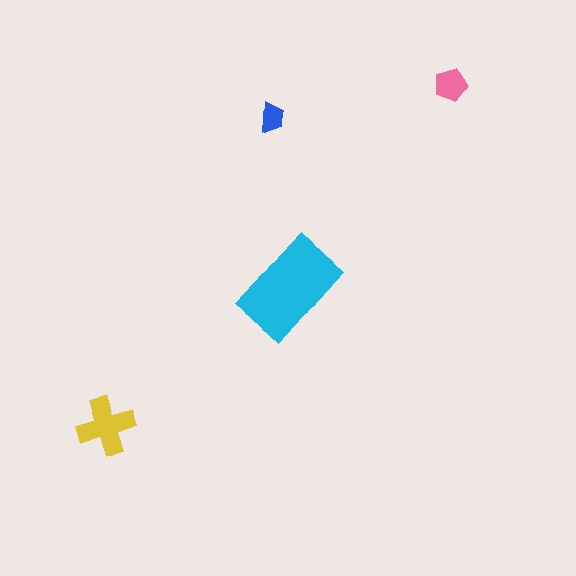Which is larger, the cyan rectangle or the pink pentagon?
The cyan rectangle.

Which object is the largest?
The cyan rectangle.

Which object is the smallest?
The blue trapezoid.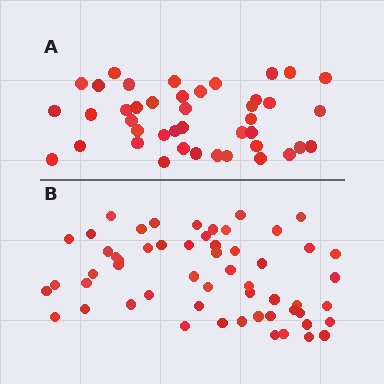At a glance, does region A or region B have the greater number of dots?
Region B (the bottom region) has more dots.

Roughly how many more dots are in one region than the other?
Region B has approximately 15 more dots than region A.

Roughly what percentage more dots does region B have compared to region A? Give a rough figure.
About 35% more.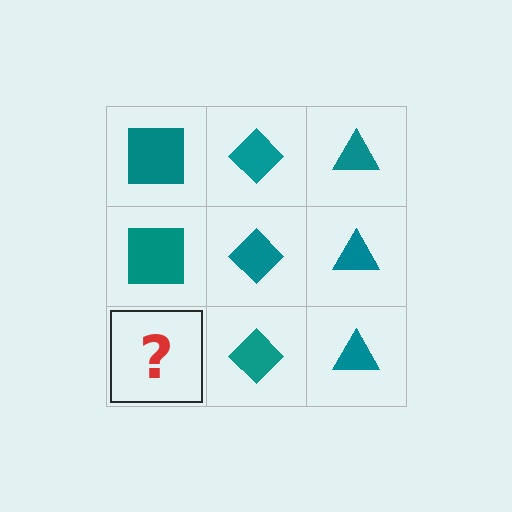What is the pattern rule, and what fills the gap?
The rule is that each column has a consistent shape. The gap should be filled with a teal square.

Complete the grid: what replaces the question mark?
The question mark should be replaced with a teal square.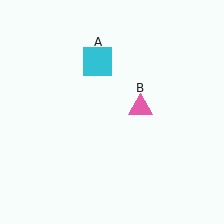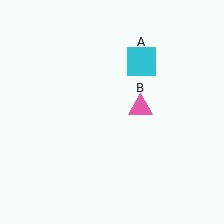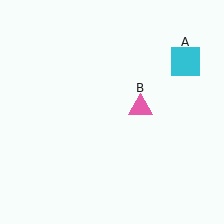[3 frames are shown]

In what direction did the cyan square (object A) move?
The cyan square (object A) moved right.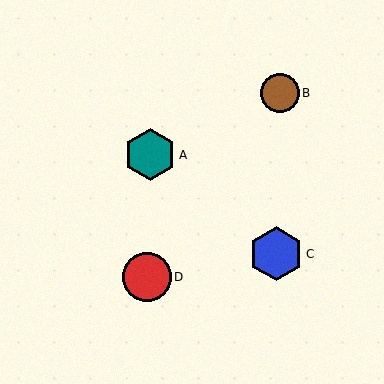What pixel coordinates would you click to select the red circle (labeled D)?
Click at (147, 277) to select the red circle D.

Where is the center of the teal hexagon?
The center of the teal hexagon is at (150, 155).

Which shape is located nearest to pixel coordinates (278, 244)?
The blue hexagon (labeled C) at (276, 254) is nearest to that location.